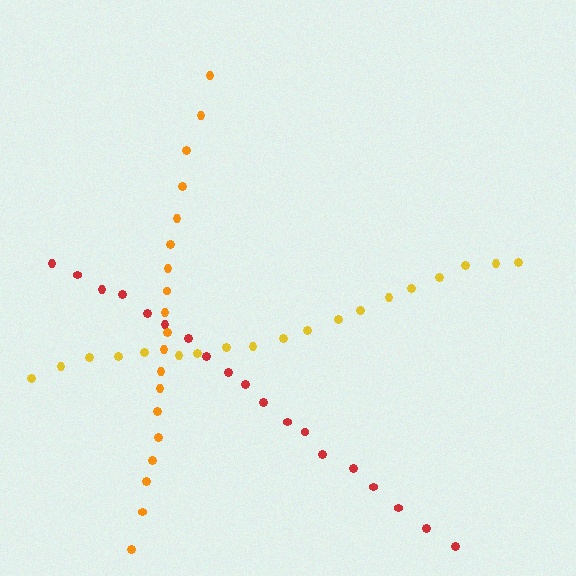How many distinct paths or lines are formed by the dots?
There are 3 distinct paths.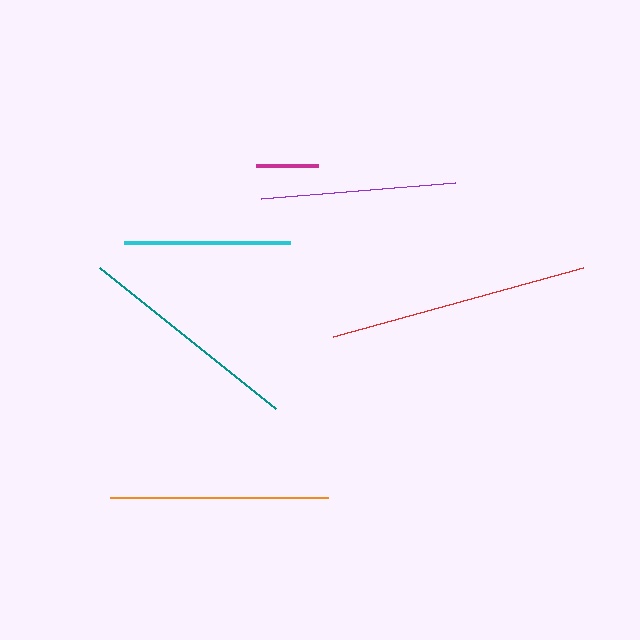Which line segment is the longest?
The red line is the longest at approximately 259 pixels.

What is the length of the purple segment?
The purple segment is approximately 195 pixels long.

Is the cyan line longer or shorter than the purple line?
The purple line is longer than the cyan line.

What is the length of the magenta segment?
The magenta segment is approximately 63 pixels long.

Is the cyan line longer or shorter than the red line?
The red line is longer than the cyan line.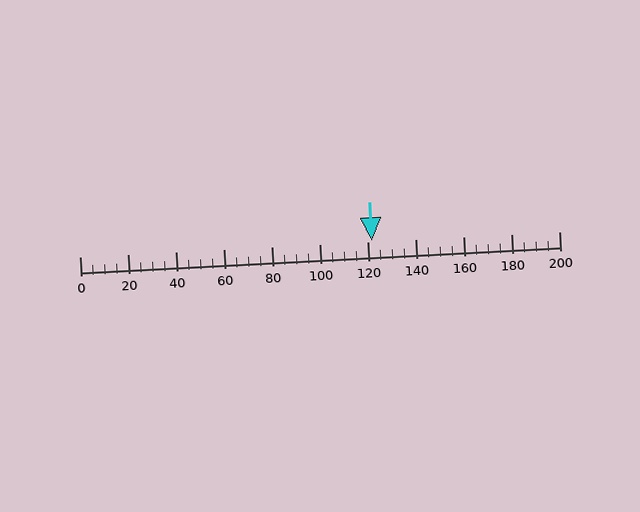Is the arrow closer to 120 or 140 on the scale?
The arrow is closer to 120.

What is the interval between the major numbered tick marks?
The major tick marks are spaced 20 units apart.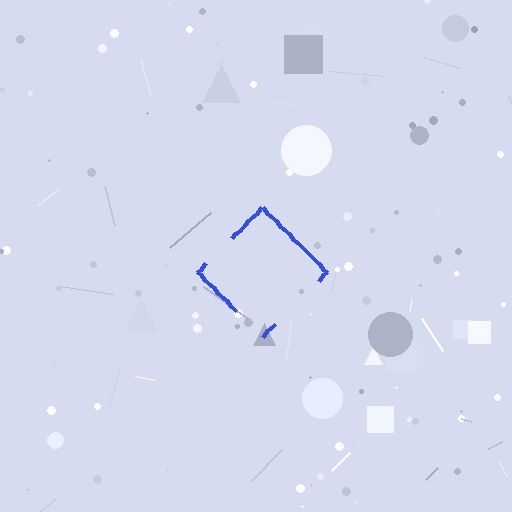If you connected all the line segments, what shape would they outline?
They would outline a diamond.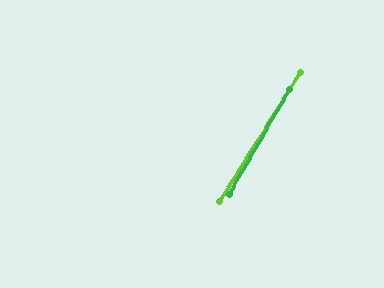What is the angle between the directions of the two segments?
Approximately 2 degrees.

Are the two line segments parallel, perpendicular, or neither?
Parallel — their directions differ by only 1.9°.